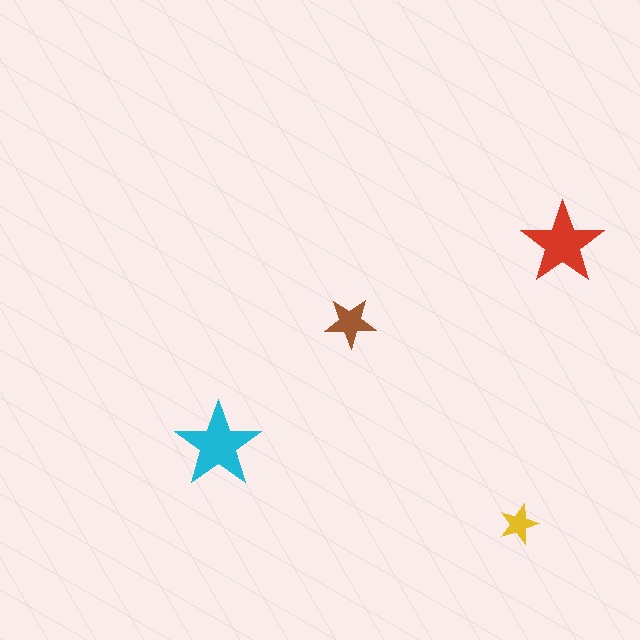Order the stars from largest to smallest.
the cyan one, the red one, the brown one, the yellow one.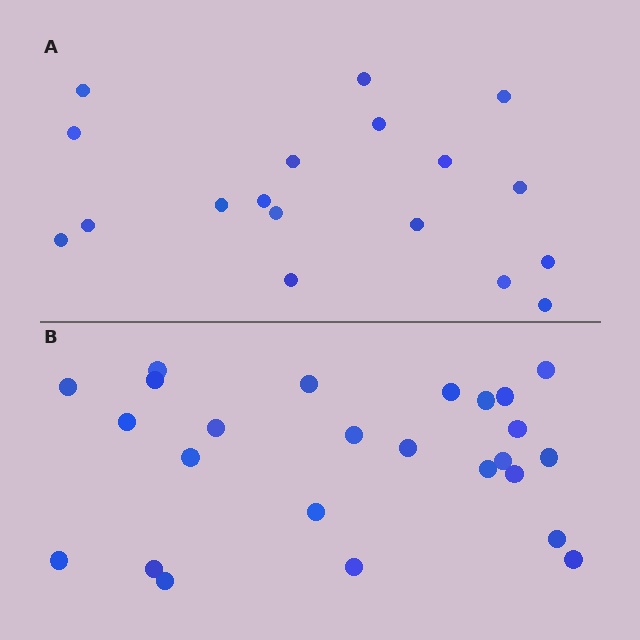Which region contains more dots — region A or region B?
Region B (the bottom region) has more dots.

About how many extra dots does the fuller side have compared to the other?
Region B has roughly 8 or so more dots than region A.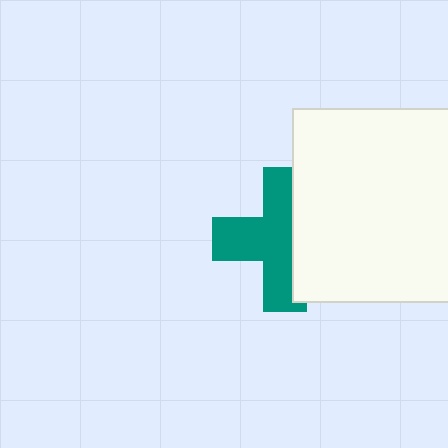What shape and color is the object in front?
The object in front is a white square.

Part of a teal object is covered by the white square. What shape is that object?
It is a cross.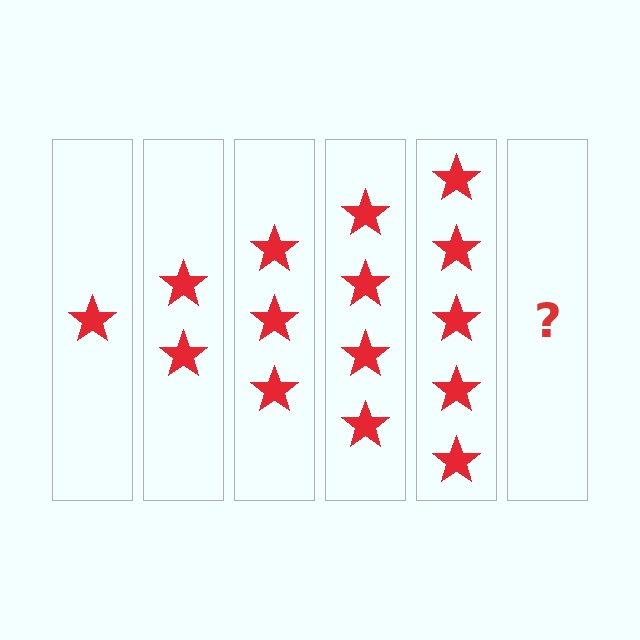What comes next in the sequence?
The next element should be 6 stars.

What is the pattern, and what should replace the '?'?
The pattern is that each step adds one more star. The '?' should be 6 stars.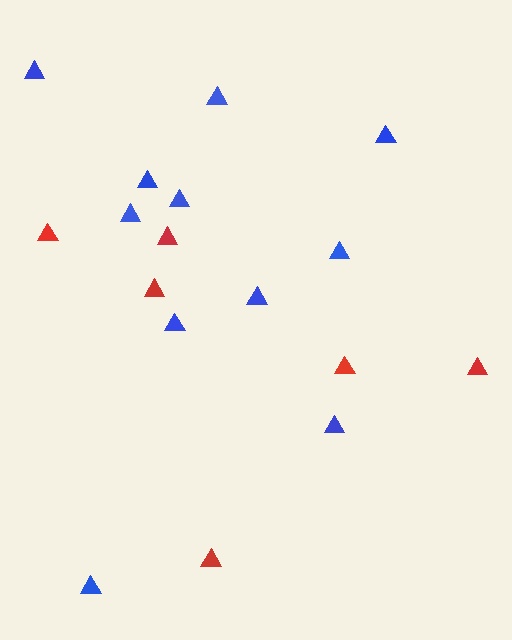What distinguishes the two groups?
There are 2 groups: one group of red triangles (6) and one group of blue triangles (11).